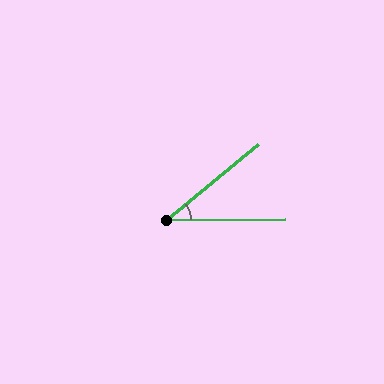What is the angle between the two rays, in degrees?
Approximately 39 degrees.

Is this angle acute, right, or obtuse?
It is acute.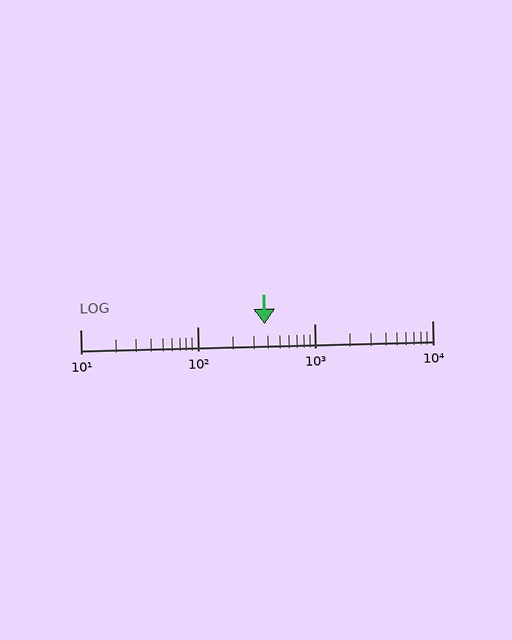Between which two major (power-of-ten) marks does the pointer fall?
The pointer is between 100 and 1000.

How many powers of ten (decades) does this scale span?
The scale spans 3 decades, from 10 to 10000.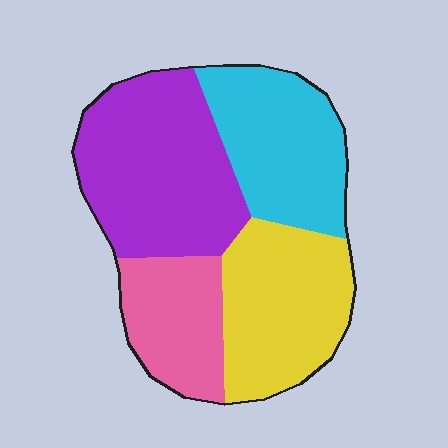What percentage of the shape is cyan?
Cyan covers 24% of the shape.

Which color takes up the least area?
Pink, at roughly 15%.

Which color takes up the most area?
Purple, at roughly 35%.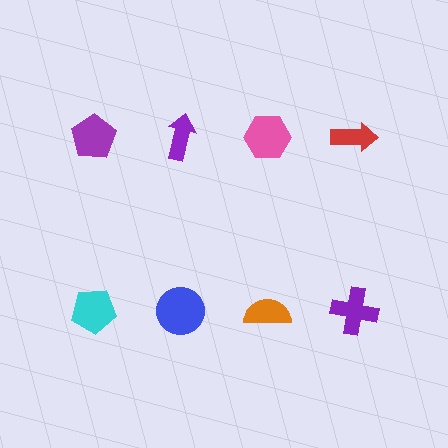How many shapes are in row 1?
4 shapes.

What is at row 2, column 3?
An orange semicircle.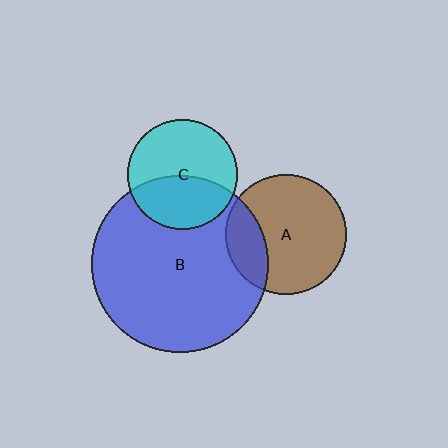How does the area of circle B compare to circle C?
Approximately 2.6 times.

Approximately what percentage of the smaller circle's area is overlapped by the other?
Approximately 40%.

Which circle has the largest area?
Circle B (blue).